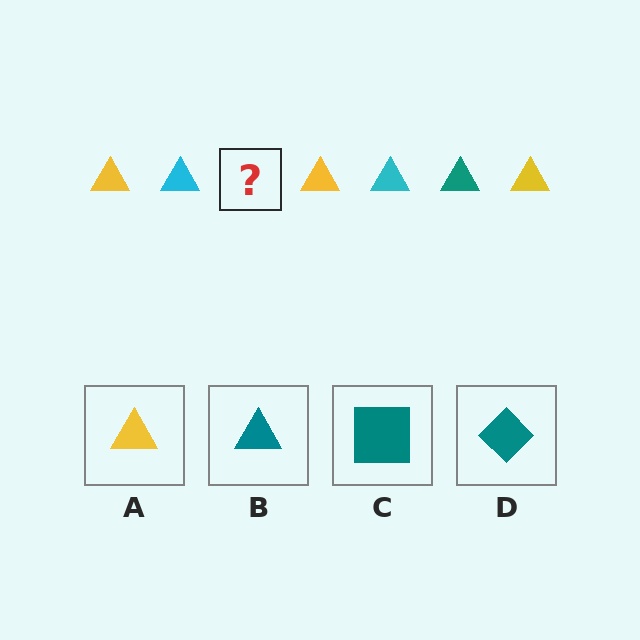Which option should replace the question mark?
Option B.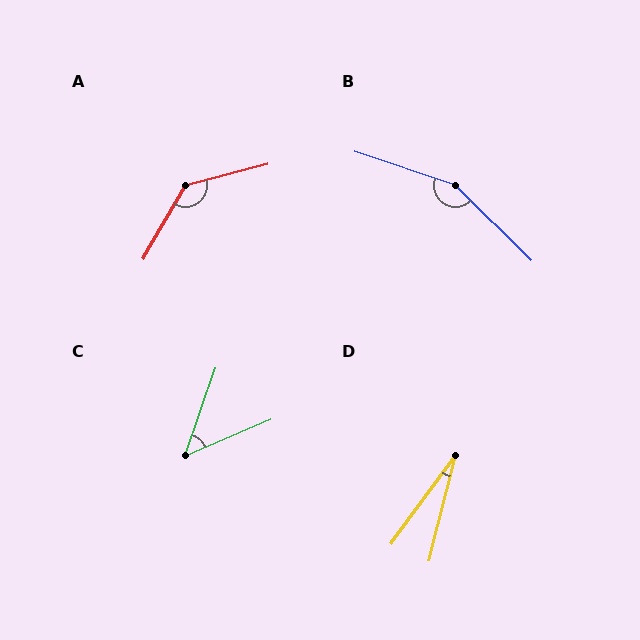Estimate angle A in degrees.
Approximately 135 degrees.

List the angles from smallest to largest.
D (22°), C (48°), A (135°), B (154°).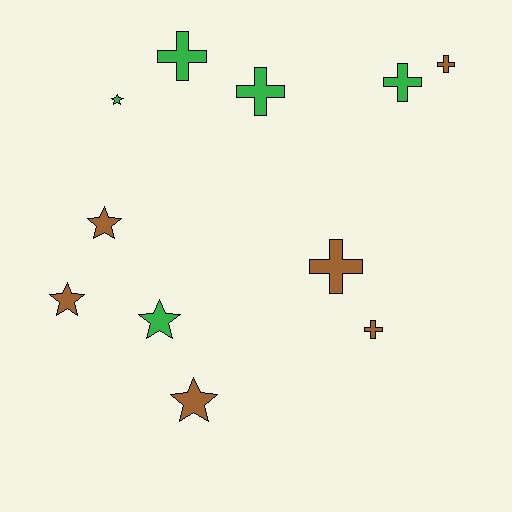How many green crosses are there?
There are 3 green crosses.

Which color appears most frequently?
Brown, with 6 objects.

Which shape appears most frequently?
Cross, with 6 objects.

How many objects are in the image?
There are 11 objects.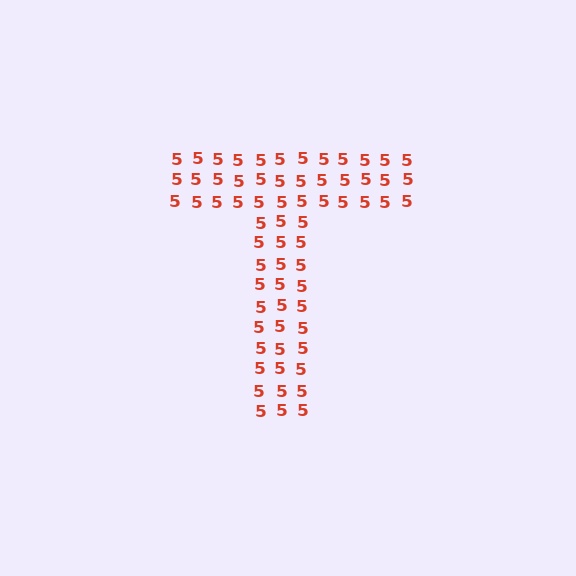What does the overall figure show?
The overall figure shows the letter T.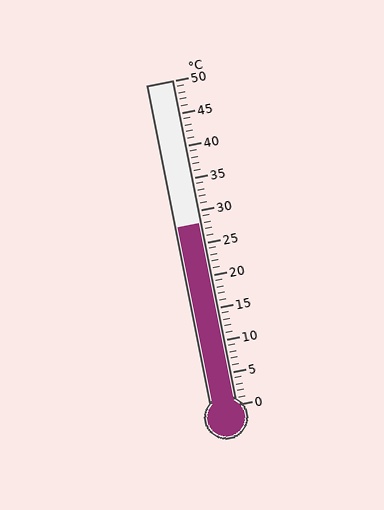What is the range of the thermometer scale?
The thermometer scale ranges from 0°C to 50°C.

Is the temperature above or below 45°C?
The temperature is below 45°C.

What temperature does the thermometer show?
The thermometer shows approximately 28°C.